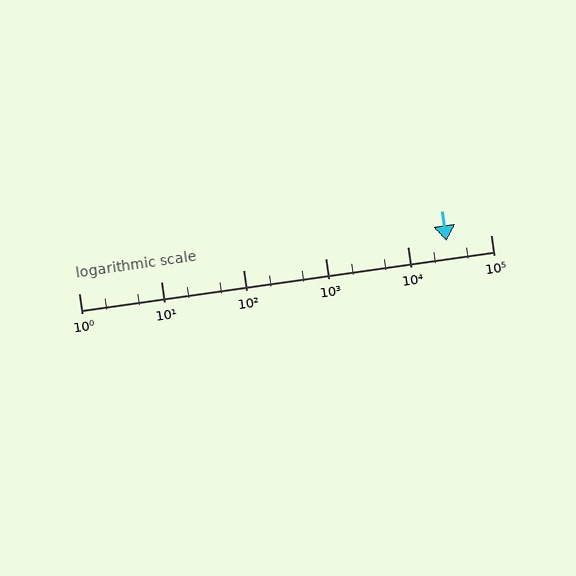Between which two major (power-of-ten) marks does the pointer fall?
The pointer is between 10000 and 100000.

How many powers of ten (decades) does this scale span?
The scale spans 5 decades, from 1 to 100000.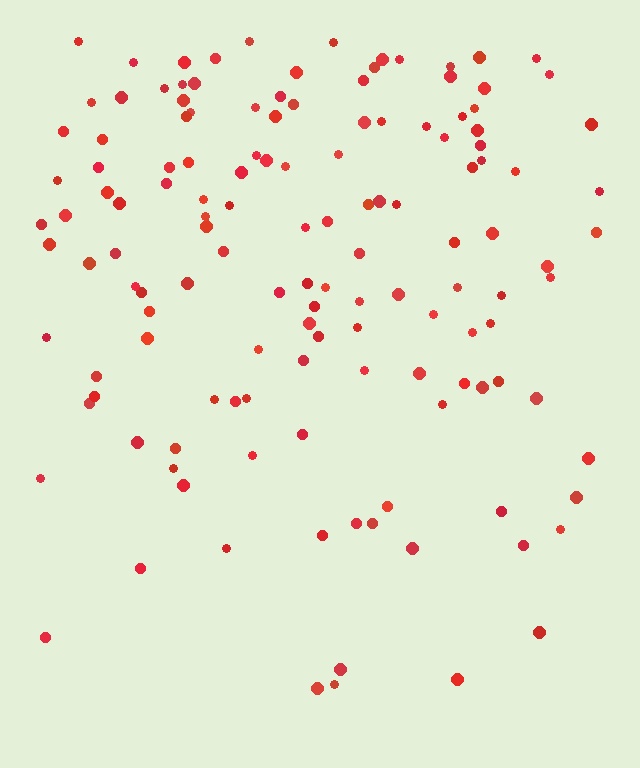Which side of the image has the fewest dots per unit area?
The bottom.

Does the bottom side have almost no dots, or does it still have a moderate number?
Still a moderate number, just noticeably fewer than the top.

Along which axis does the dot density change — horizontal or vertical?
Vertical.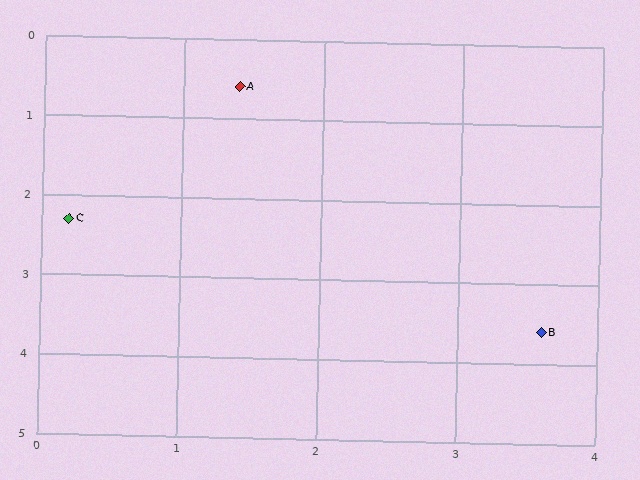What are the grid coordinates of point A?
Point A is at approximately (1.4, 0.6).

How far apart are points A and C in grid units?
Points A and C are about 2.1 grid units apart.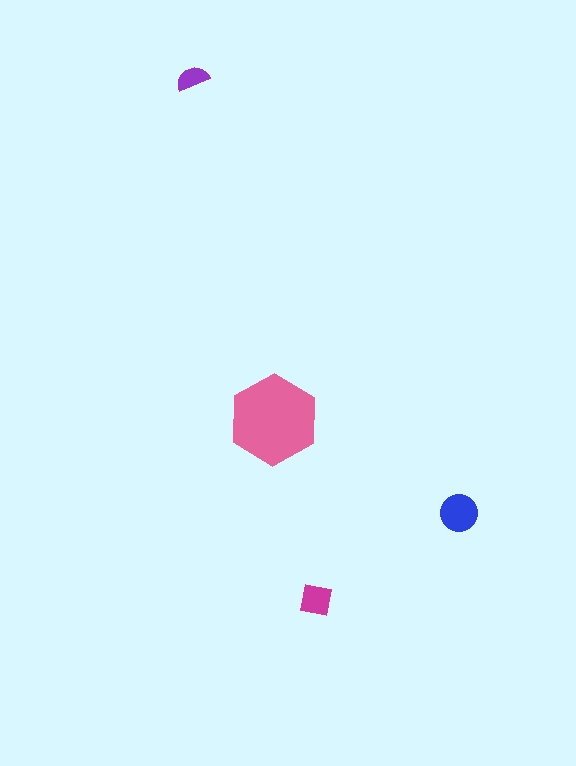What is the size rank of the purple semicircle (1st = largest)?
4th.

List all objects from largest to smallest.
The pink hexagon, the blue circle, the magenta square, the purple semicircle.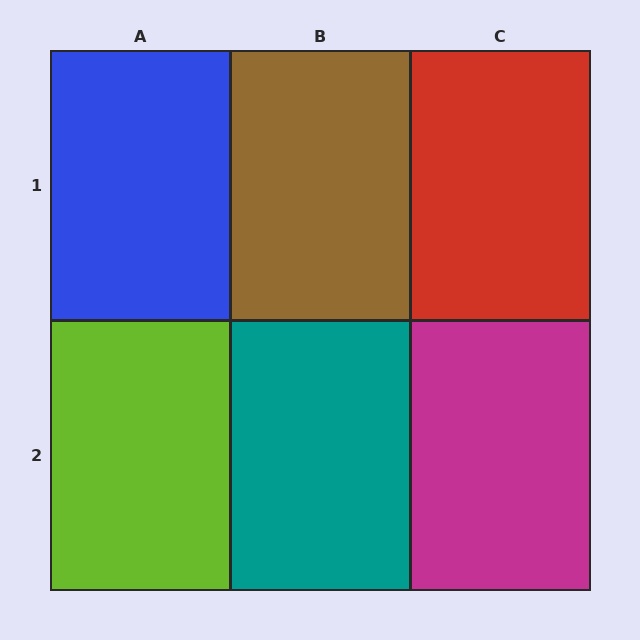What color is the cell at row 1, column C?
Red.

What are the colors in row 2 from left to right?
Lime, teal, magenta.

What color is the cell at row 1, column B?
Brown.